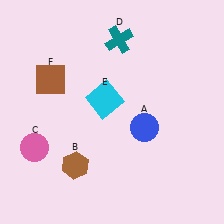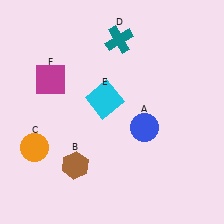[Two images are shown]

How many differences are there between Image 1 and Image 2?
There are 2 differences between the two images.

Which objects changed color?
C changed from pink to orange. F changed from brown to magenta.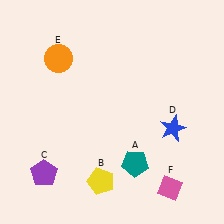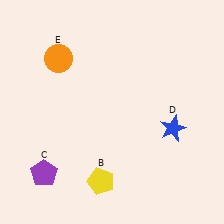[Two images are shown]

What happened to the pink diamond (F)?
The pink diamond (F) was removed in Image 2. It was in the bottom-right area of Image 1.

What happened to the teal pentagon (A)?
The teal pentagon (A) was removed in Image 2. It was in the bottom-right area of Image 1.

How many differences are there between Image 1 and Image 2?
There are 2 differences between the two images.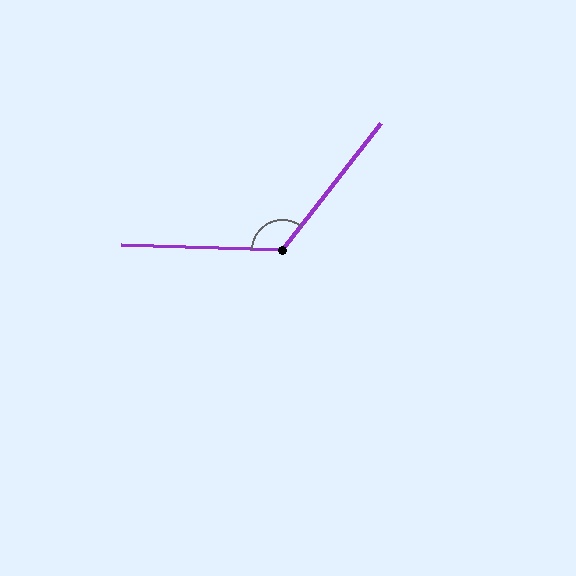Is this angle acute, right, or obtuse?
It is obtuse.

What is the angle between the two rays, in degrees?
Approximately 126 degrees.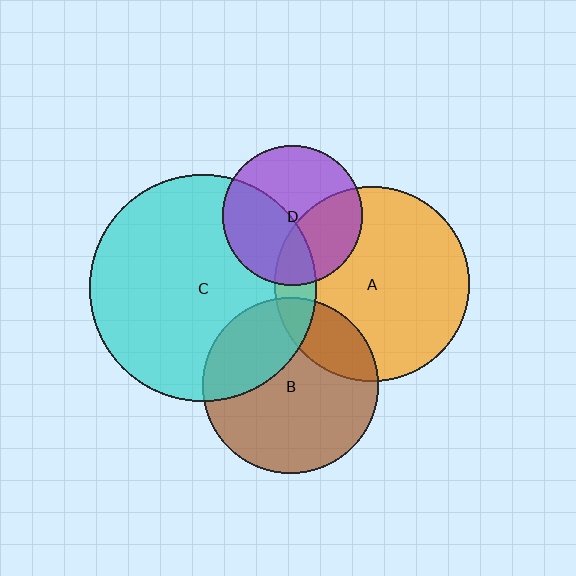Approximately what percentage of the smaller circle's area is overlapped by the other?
Approximately 35%.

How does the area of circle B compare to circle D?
Approximately 1.6 times.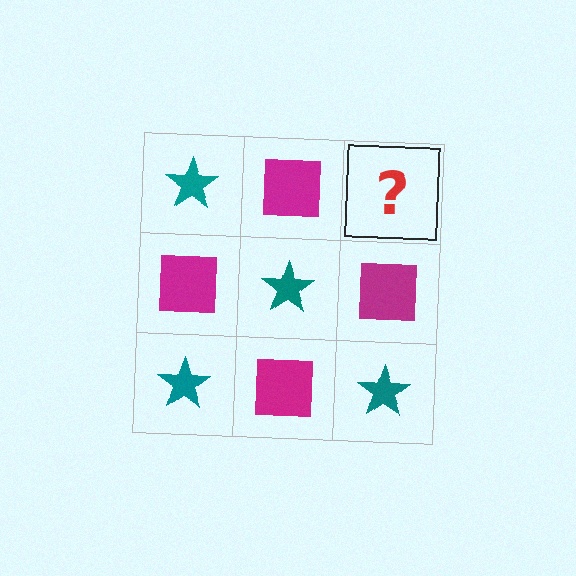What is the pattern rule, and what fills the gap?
The rule is that it alternates teal star and magenta square in a checkerboard pattern. The gap should be filled with a teal star.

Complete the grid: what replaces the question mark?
The question mark should be replaced with a teal star.